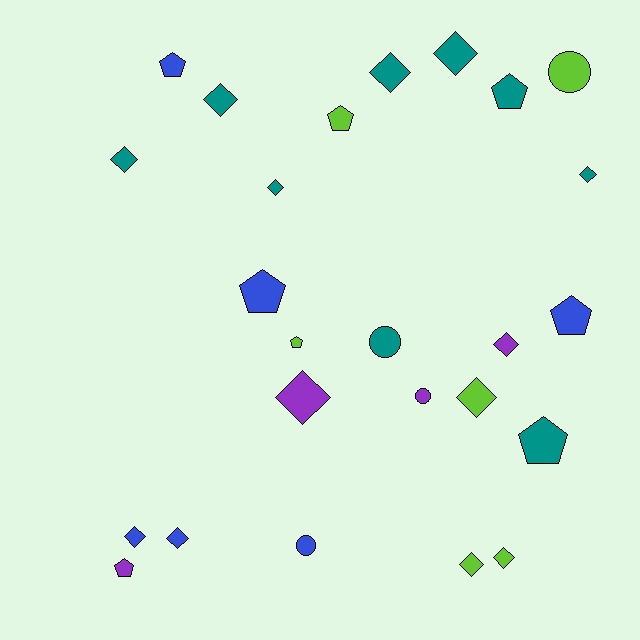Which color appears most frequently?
Teal, with 9 objects.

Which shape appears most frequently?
Diamond, with 13 objects.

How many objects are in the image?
There are 25 objects.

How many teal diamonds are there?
There are 6 teal diamonds.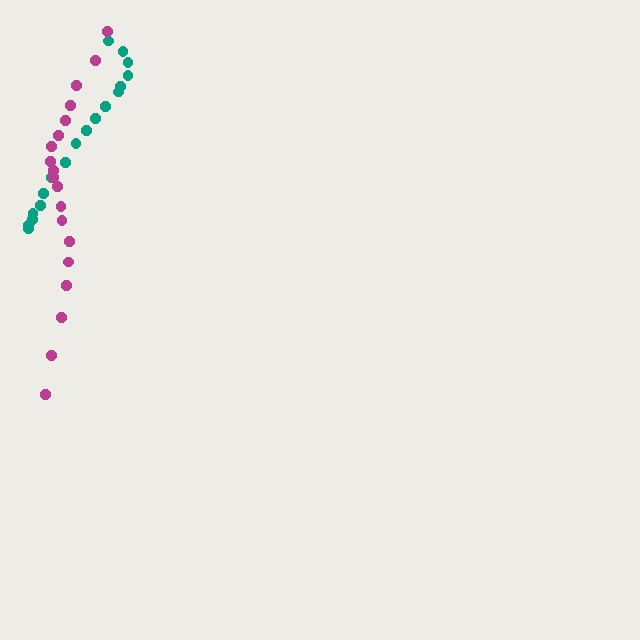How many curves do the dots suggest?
There are 2 distinct paths.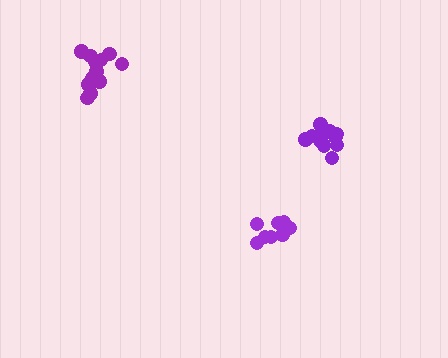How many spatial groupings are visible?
There are 3 spatial groupings.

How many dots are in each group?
Group 1: 8 dots, Group 2: 12 dots, Group 3: 12 dots (32 total).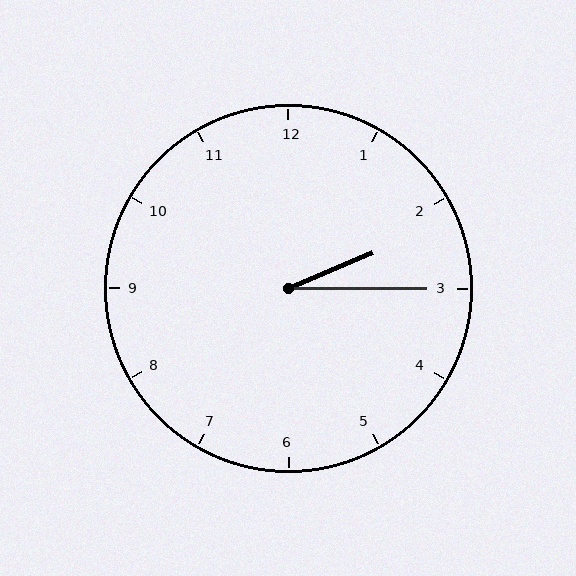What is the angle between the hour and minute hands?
Approximately 22 degrees.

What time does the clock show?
2:15.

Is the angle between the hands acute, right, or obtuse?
It is acute.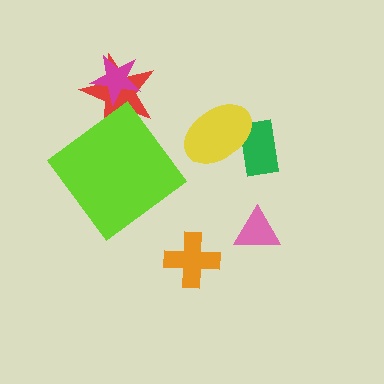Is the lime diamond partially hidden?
No, no other shape covers it.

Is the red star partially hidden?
Yes, it is partially covered by another shape.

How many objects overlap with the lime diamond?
1 object overlaps with the lime diamond.